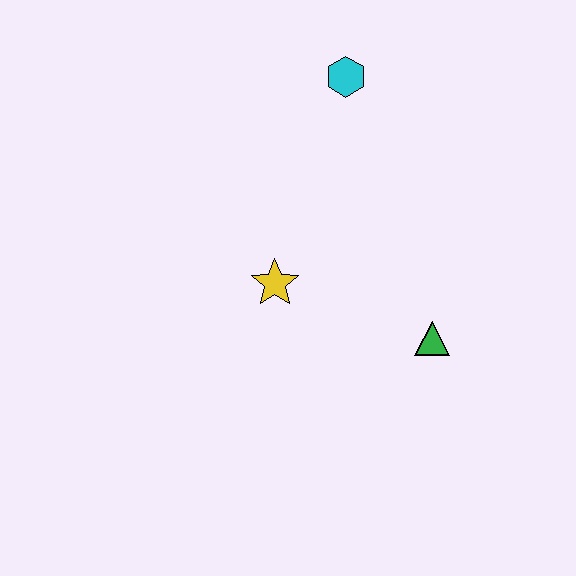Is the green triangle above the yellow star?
No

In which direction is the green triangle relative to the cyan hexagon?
The green triangle is below the cyan hexagon.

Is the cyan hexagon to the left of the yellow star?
No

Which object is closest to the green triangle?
The yellow star is closest to the green triangle.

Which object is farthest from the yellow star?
The cyan hexagon is farthest from the yellow star.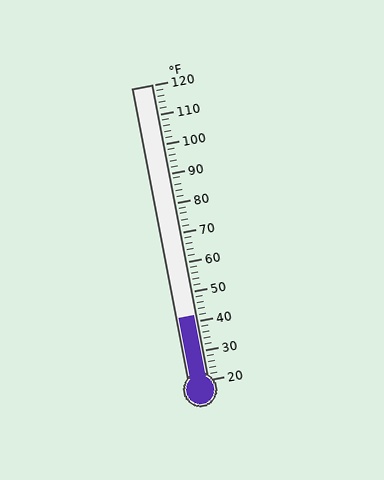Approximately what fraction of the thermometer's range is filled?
The thermometer is filled to approximately 20% of its range.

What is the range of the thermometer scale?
The thermometer scale ranges from 20°F to 120°F.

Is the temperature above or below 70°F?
The temperature is below 70°F.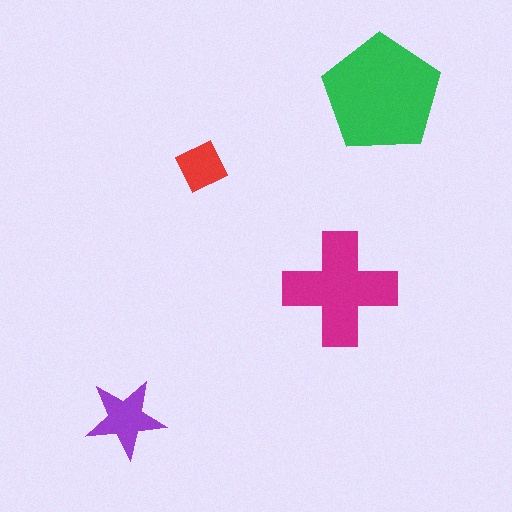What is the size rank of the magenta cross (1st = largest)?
2nd.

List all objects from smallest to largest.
The red diamond, the purple star, the magenta cross, the green pentagon.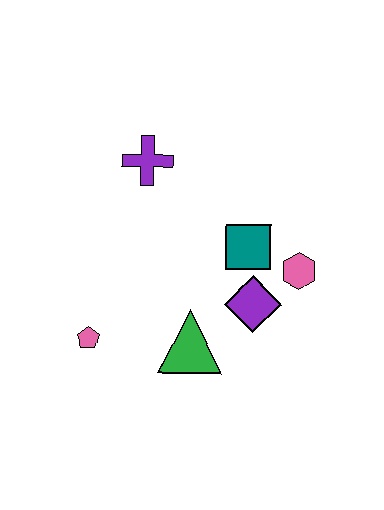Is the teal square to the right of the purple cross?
Yes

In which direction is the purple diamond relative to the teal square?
The purple diamond is below the teal square.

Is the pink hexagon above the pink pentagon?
Yes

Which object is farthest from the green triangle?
The purple cross is farthest from the green triangle.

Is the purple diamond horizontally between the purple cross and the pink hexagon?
Yes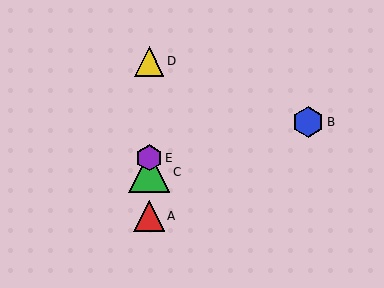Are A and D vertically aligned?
Yes, both are at x≈149.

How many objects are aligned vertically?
4 objects (A, C, D, E) are aligned vertically.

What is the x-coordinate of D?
Object D is at x≈149.